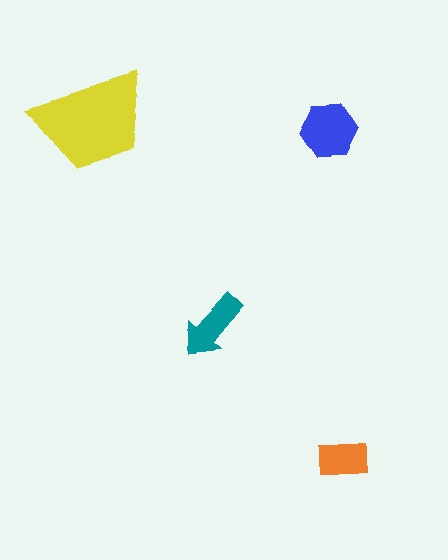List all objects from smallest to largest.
The orange rectangle, the teal arrow, the blue hexagon, the yellow trapezoid.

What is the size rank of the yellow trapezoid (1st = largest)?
1st.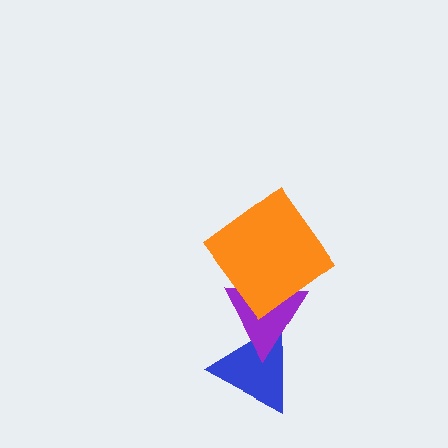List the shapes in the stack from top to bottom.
From top to bottom: the orange diamond, the purple triangle, the blue triangle.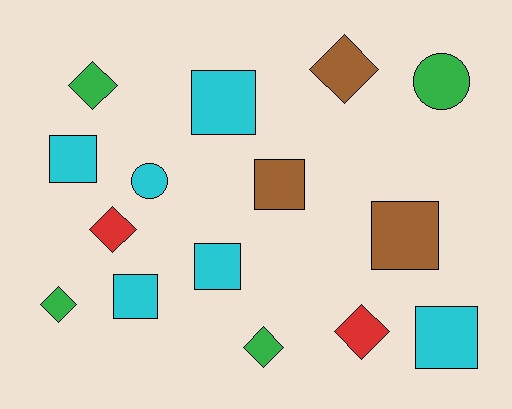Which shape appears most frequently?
Square, with 7 objects.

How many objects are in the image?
There are 15 objects.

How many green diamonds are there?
There are 3 green diamonds.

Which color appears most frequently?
Cyan, with 6 objects.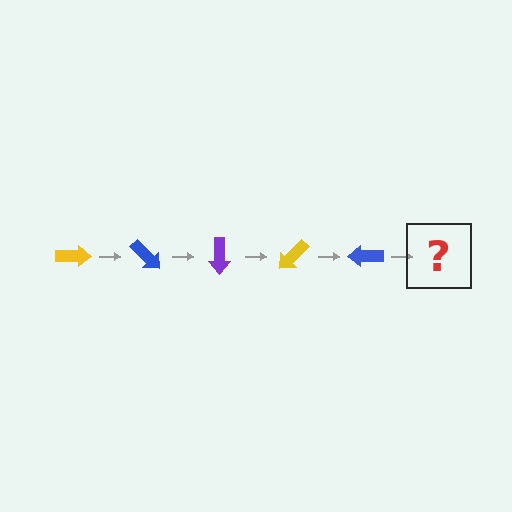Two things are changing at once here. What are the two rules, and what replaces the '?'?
The two rules are that it rotates 45 degrees each step and the color cycles through yellow, blue, and purple. The '?' should be a purple arrow, rotated 225 degrees from the start.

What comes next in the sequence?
The next element should be a purple arrow, rotated 225 degrees from the start.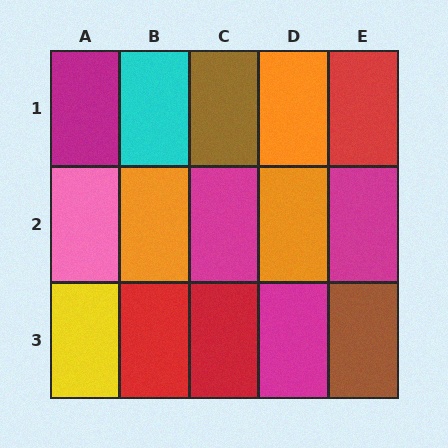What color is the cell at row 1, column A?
Magenta.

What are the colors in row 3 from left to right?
Yellow, red, red, magenta, brown.